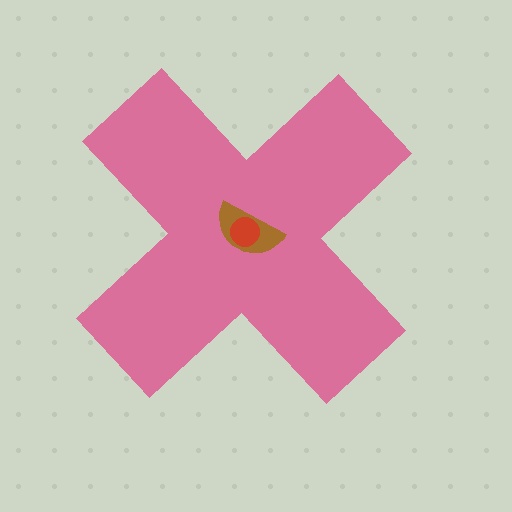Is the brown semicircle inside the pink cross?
Yes.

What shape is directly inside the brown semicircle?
The red circle.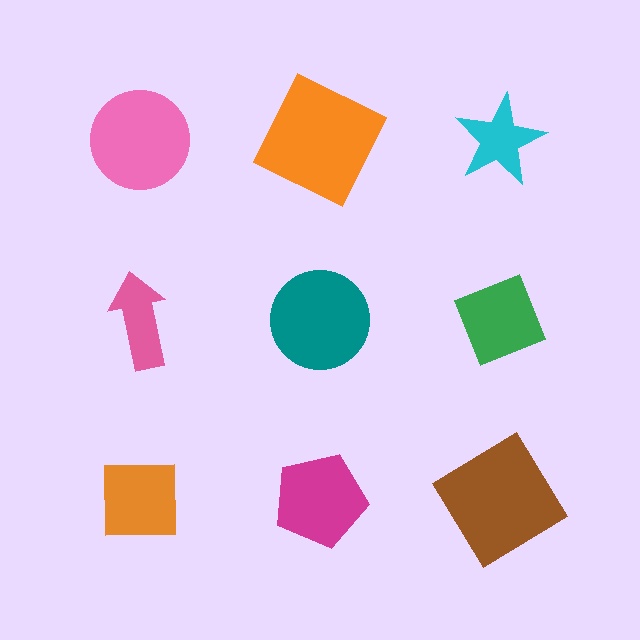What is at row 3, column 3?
A brown diamond.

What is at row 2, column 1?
A pink arrow.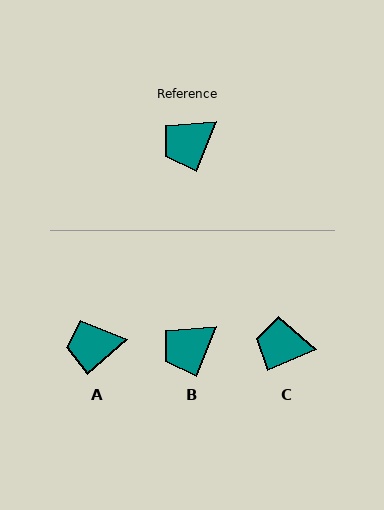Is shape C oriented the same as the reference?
No, it is off by about 45 degrees.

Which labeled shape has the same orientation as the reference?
B.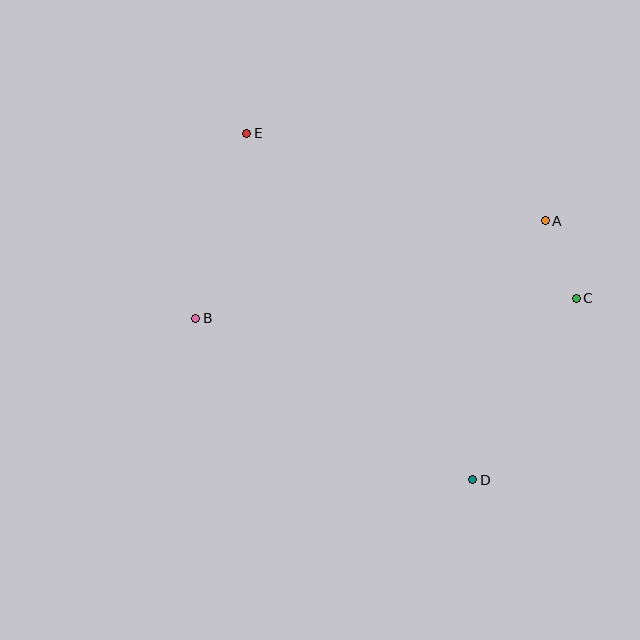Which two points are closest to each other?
Points A and C are closest to each other.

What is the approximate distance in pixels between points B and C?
The distance between B and C is approximately 381 pixels.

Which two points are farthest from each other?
Points D and E are farthest from each other.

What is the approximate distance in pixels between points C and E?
The distance between C and E is approximately 368 pixels.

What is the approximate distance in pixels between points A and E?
The distance between A and E is approximately 311 pixels.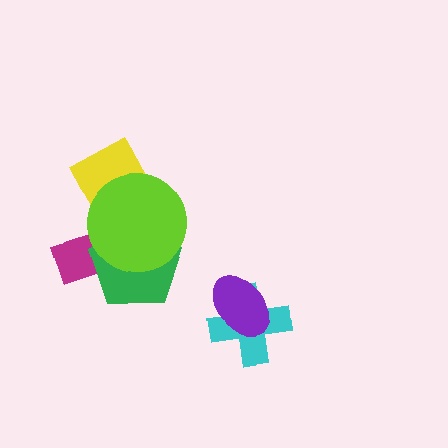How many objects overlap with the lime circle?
3 objects overlap with the lime circle.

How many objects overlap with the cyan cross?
1 object overlaps with the cyan cross.